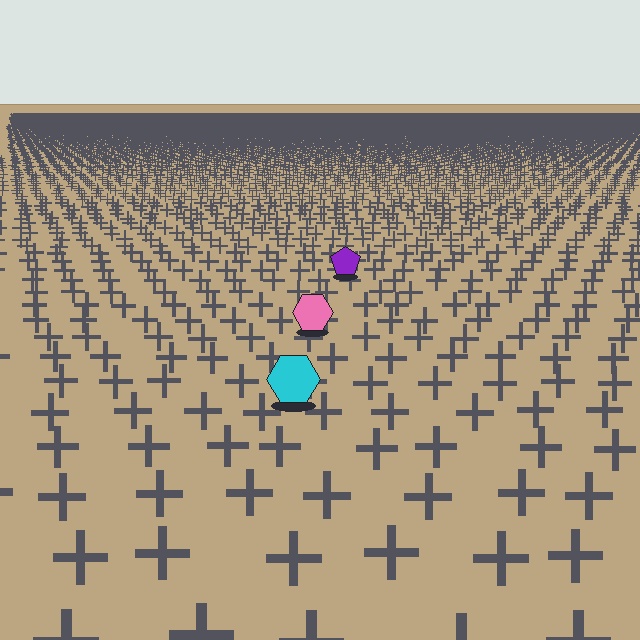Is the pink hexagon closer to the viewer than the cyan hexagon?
No. The cyan hexagon is closer — you can tell from the texture gradient: the ground texture is coarser near it.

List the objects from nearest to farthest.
From nearest to farthest: the cyan hexagon, the pink hexagon, the purple pentagon.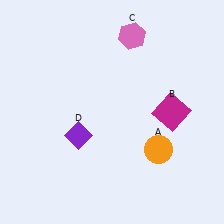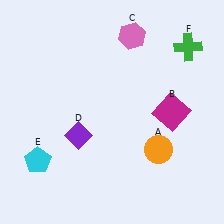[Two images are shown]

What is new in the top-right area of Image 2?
A green cross (F) was added in the top-right area of Image 2.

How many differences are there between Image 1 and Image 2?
There are 2 differences between the two images.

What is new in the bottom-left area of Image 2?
A cyan pentagon (E) was added in the bottom-left area of Image 2.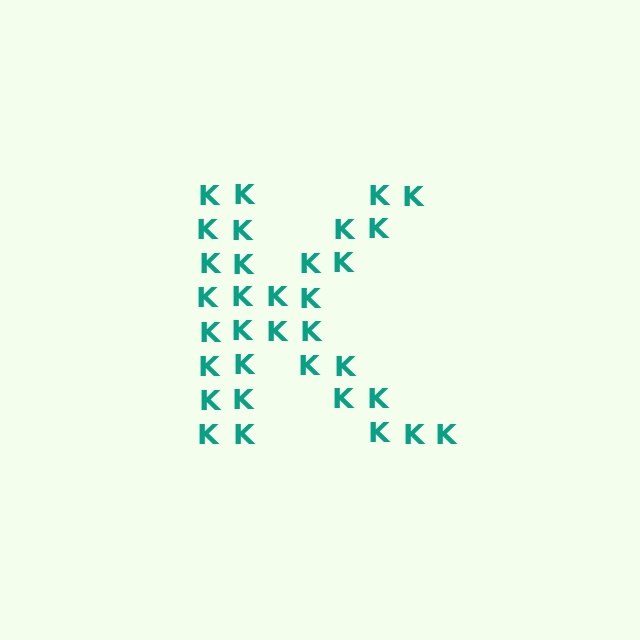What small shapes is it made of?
It is made of small letter K's.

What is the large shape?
The large shape is the letter K.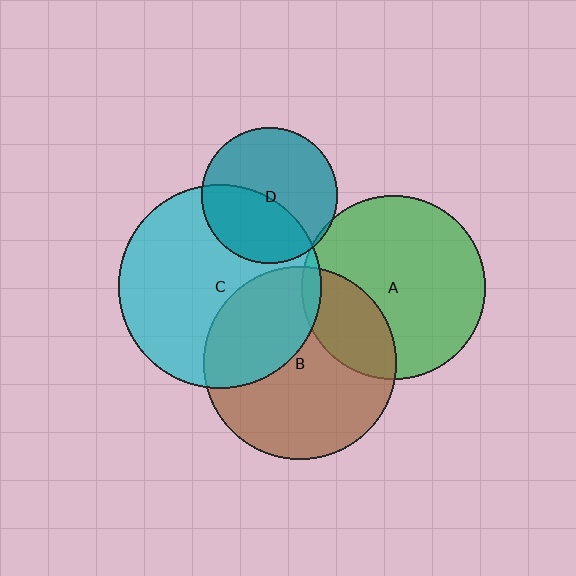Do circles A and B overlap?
Yes.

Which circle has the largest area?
Circle C (cyan).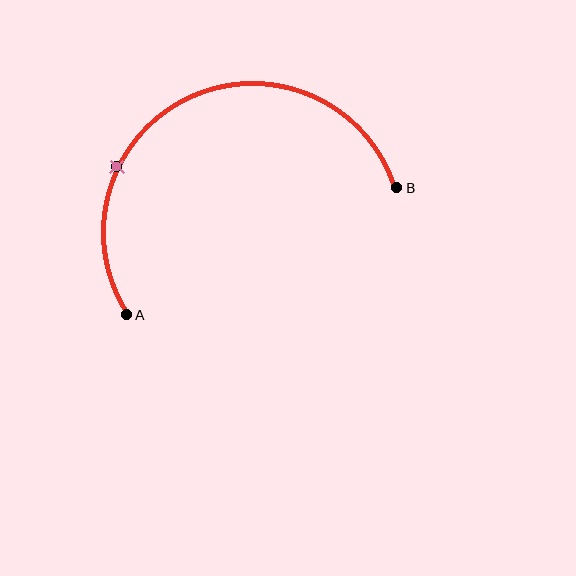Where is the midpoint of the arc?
The arc midpoint is the point on the curve farthest from the straight line joining A and B. It sits above that line.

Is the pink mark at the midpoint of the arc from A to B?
No. The pink mark lies on the arc but is closer to endpoint A. The arc midpoint would be at the point on the curve equidistant along the arc from both A and B.